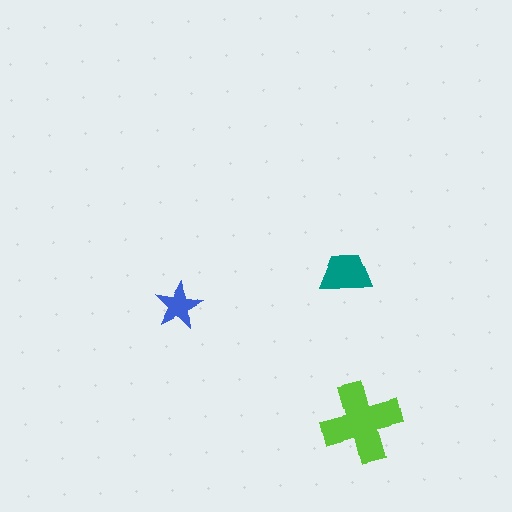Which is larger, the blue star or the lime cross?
The lime cross.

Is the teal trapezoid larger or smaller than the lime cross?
Smaller.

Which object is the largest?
The lime cross.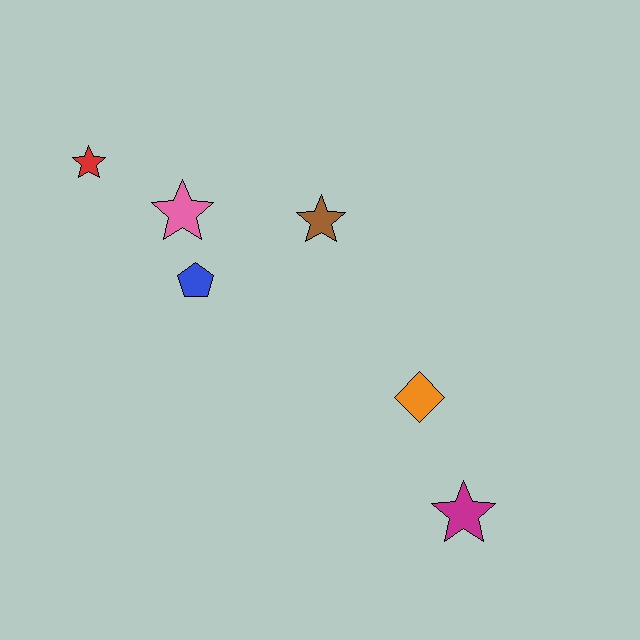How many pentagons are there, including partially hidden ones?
There is 1 pentagon.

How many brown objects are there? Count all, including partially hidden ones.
There is 1 brown object.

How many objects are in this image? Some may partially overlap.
There are 6 objects.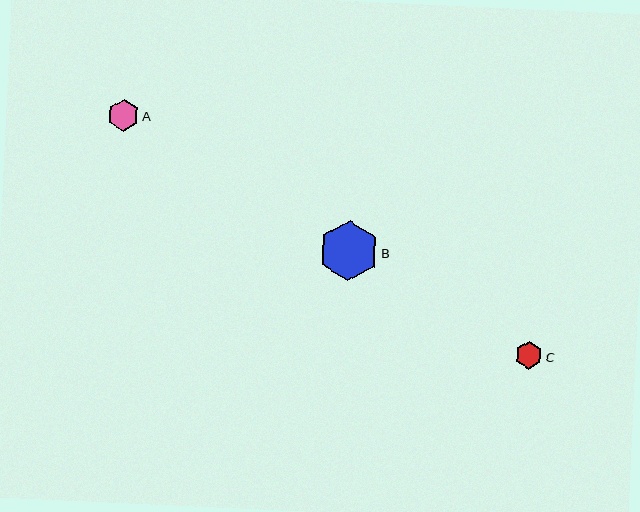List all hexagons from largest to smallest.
From largest to smallest: B, A, C.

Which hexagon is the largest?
Hexagon B is the largest with a size of approximately 60 pixels.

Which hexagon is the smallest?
Hexagon C is the smallest with a size of approximately 27 pixels.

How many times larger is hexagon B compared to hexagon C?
Hexagon B is approximately 2.2 times the size of hexagon C.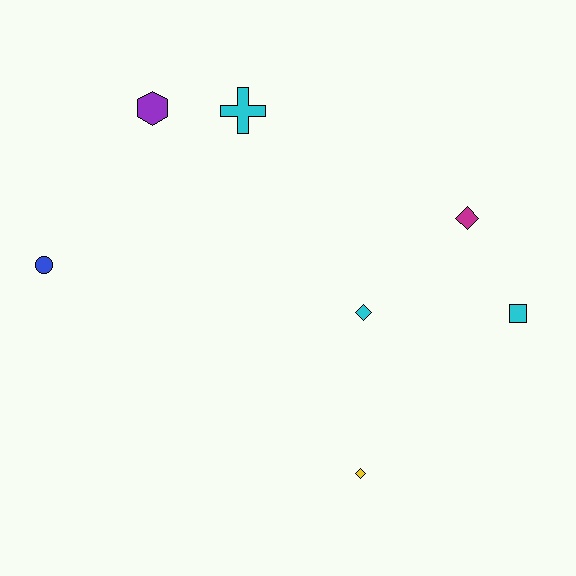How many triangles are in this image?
There are no triangles.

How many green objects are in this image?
There are no green objects.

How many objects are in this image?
There are 7 objects.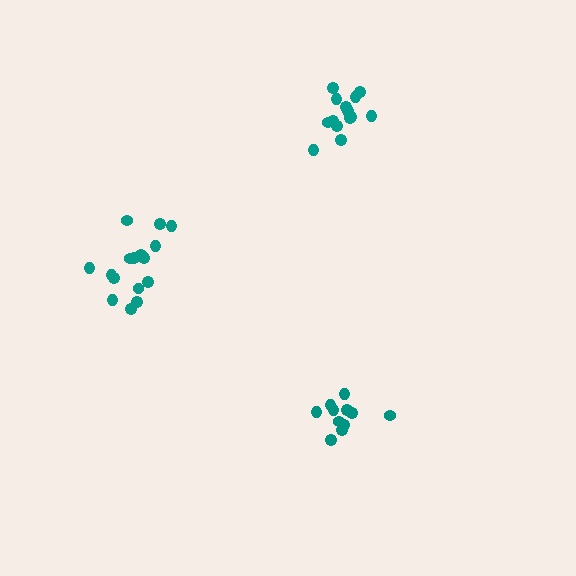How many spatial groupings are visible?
There are 3 spatial groupings.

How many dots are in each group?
Group 1: 14 dots, Group 2: 17 dots, Group 3: 11 dots (42 total).